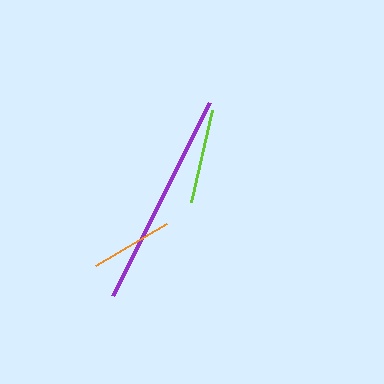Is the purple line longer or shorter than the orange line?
The purple line is longer than the orange line.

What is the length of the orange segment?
The orange segment is approximately 83 pixels long.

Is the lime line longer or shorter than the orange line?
The lime line is longer than the orange line.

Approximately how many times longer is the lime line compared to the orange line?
The lime line is approximately 1.1 times the length of the orange line.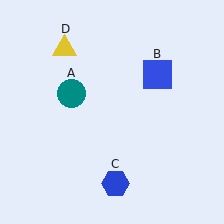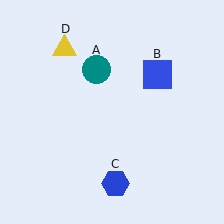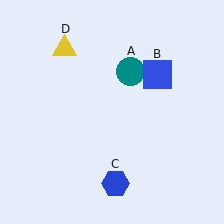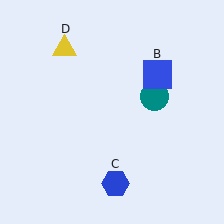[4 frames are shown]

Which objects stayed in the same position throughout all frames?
Blue square (object B) and blue hexagon (object C) and yellow triangle (object D) remained stationary.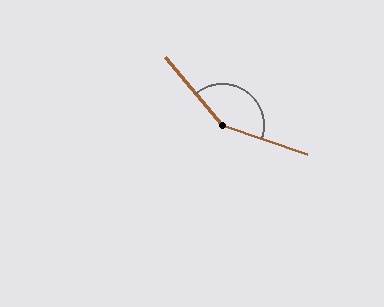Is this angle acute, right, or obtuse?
It is obtuse.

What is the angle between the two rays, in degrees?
Approximately 148 degrees.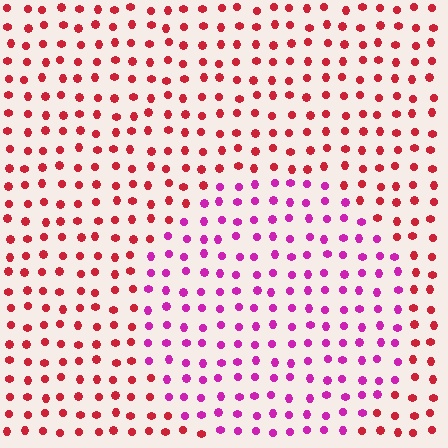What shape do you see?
I see a circle.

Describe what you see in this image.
The image is filled with small red elements in a uniform arrangement. A circle-shaped region is visible where the elements are tinted to a slightly different hue, forming a subtle color boundary.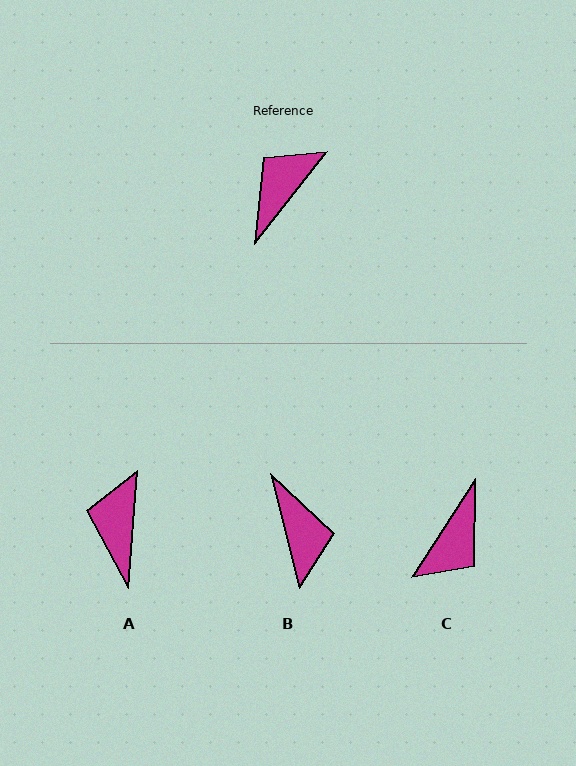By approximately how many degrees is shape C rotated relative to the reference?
Approximately 175 degrees clockwise.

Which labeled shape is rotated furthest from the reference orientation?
C, about 175 degrees away.